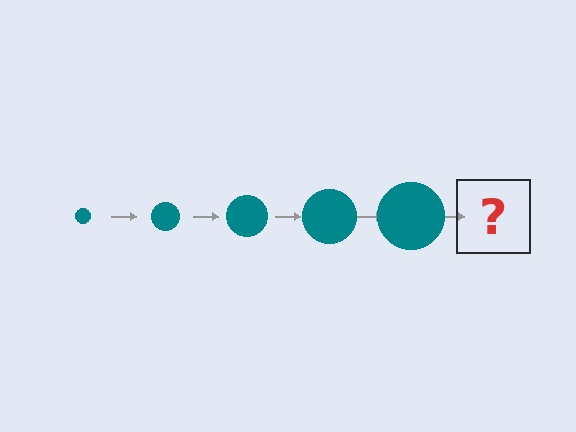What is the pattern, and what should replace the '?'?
The pattern is that the circle gets progressively larger each step. The '?' should be a teal circle, larger than the previous one.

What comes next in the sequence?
The next element should be a teal circle, larger than the previous one.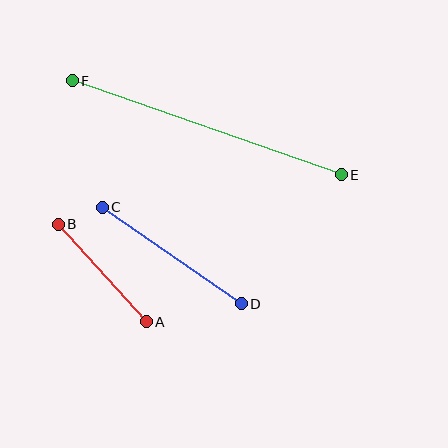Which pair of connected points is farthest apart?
Points E and F are farthest apart.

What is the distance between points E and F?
The distance is approximately 285 pixels.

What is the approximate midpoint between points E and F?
The midpoint is at approximately (207, 128) pixels.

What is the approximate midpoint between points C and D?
The midpoint is at approximately (172, 256) pixels.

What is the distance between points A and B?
The distance is approximately 131 pixels.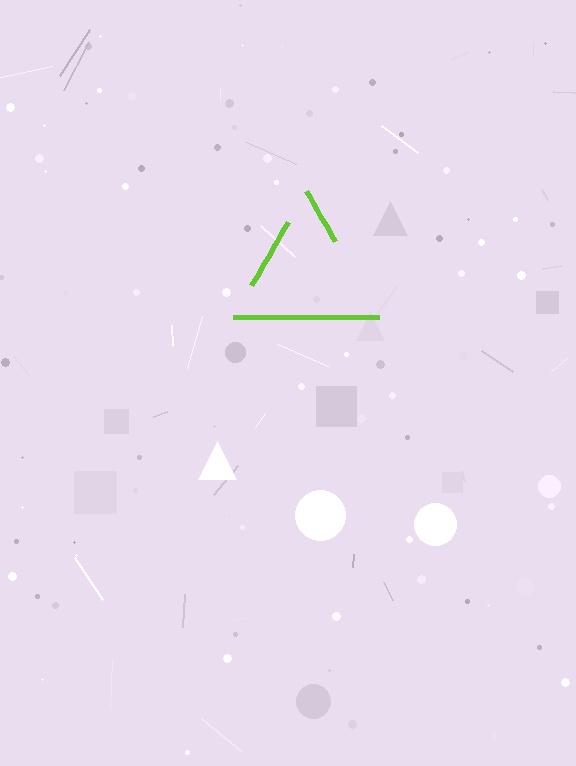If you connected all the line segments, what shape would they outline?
They would outline a triangle.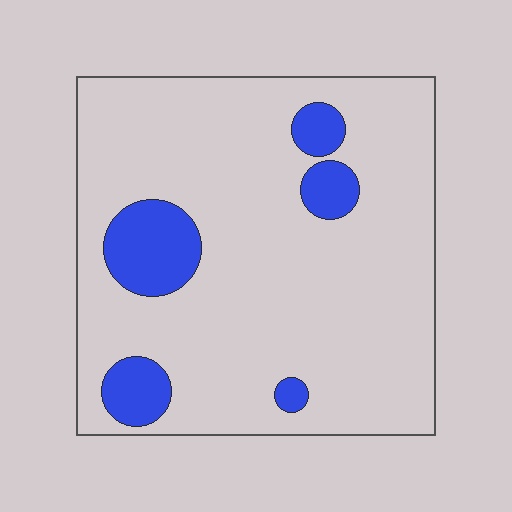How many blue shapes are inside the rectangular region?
5.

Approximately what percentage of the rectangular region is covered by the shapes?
Approximately 15%.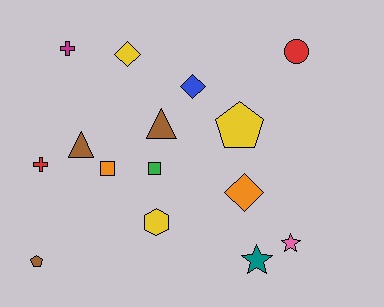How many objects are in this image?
There are 15 objects.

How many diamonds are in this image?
There are 3 diamonds.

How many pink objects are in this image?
There is 1 pink object.